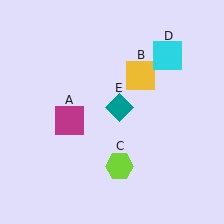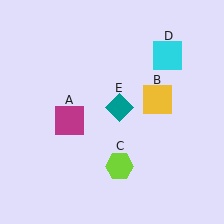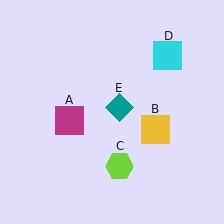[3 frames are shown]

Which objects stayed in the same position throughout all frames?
Magenta square (object A) and lime hexagon (object C) and cyan square (object D) and teal diamond (object E) remained stationary.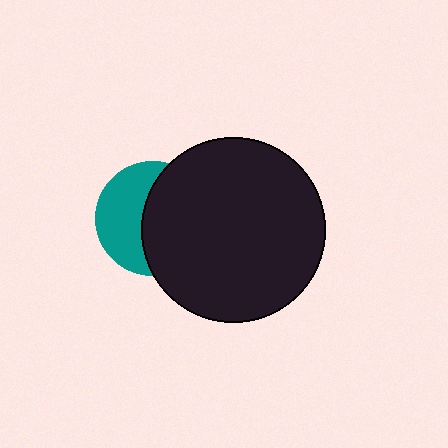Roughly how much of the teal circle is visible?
A small part of it is visible (roughly 45%).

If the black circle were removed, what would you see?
You would see the complete teal circle.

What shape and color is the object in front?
The object in front is a black circle.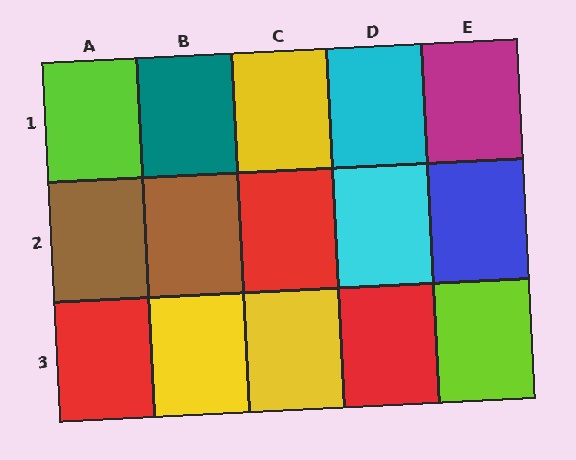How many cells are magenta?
1 cell is magenta.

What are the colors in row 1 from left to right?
Lime, teal, yellow, cyan, magenta.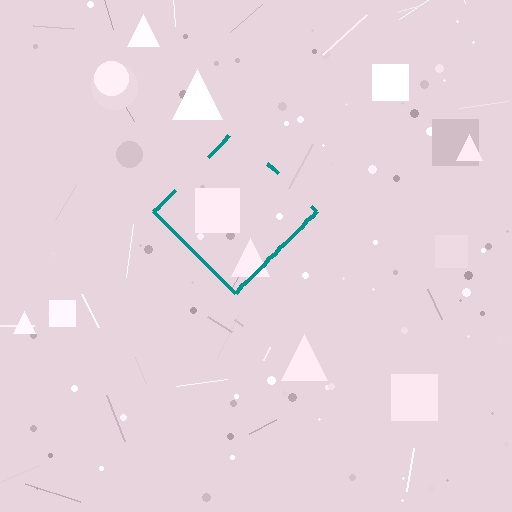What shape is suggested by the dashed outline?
The dashed outline suggests a diamond.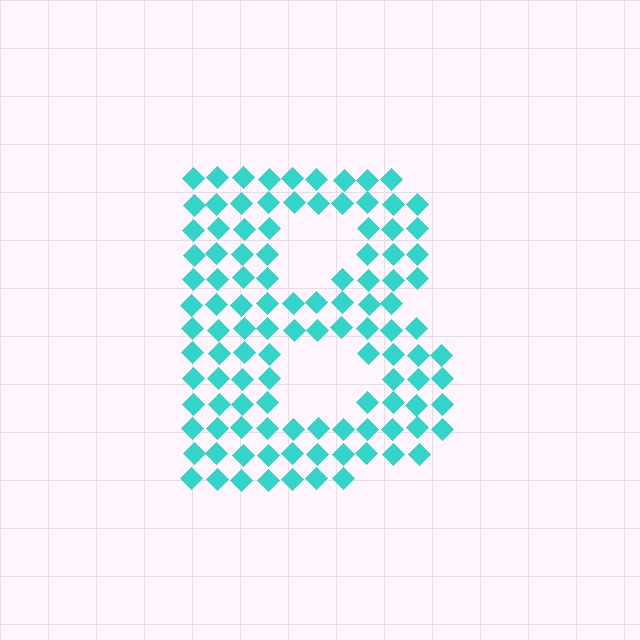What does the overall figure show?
The overall figure shows the letter B.